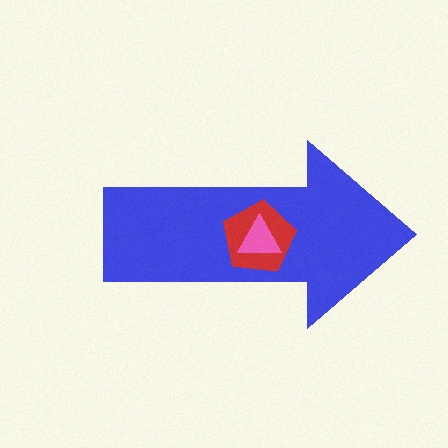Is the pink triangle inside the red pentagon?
Yes.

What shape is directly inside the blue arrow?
The red pentagon.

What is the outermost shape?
The blue arrow.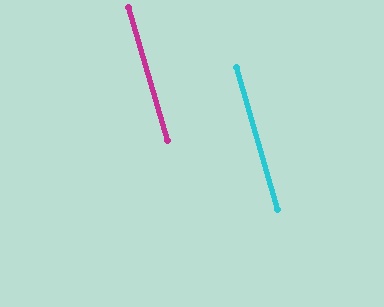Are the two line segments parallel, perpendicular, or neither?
Parallel — their directions differ by only 0.1°.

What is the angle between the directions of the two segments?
Approximately 0 degrees.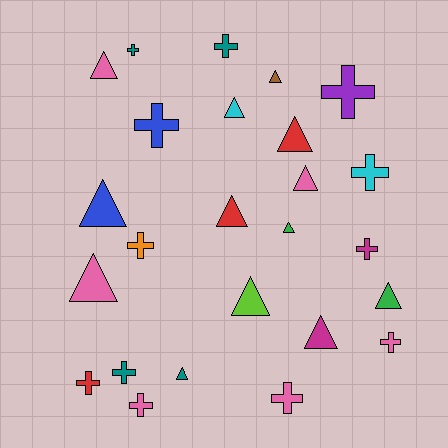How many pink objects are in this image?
There are 6 pink objects.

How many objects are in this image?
There are 25 objects.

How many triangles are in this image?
There are 13 triangles.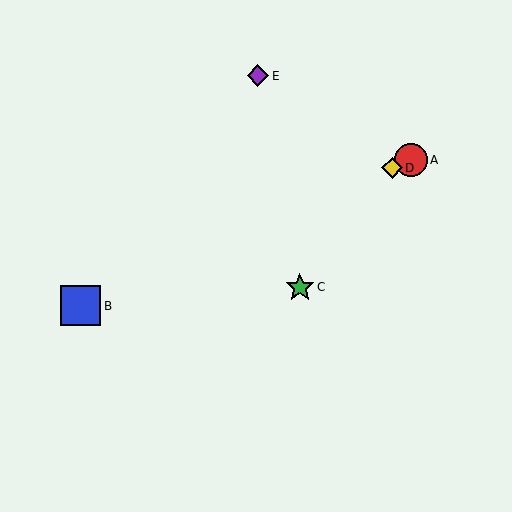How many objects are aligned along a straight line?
3 objects (A, B, D) are aligned along a straight line.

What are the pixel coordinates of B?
Object B is at (81, 306).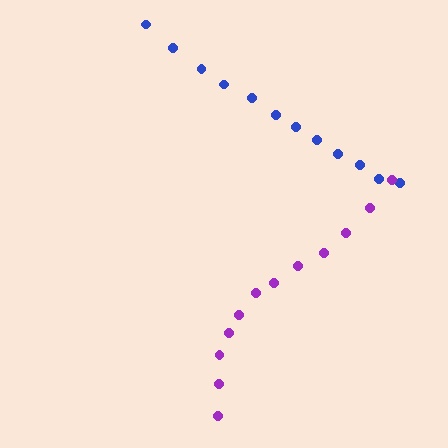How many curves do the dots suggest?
There are 2 distinct paths.